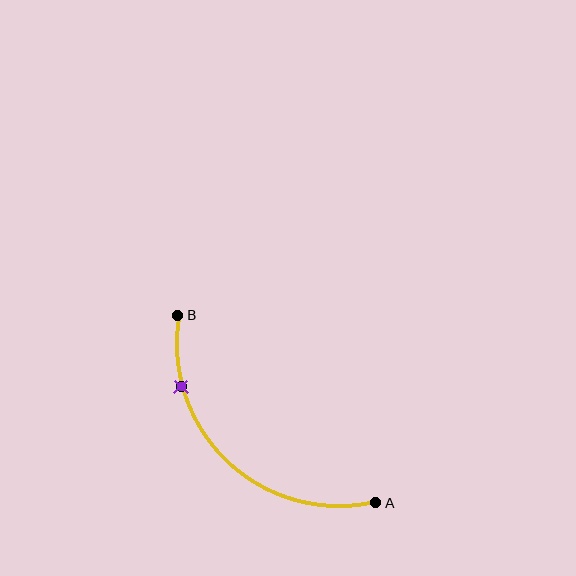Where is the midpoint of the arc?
The arc midpoint is the point on the curve farthest from the straight line joining A and B. It sits below and to the left of that line.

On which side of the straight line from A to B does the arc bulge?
The arc bulges below and to the left of the straight line connecting A and B.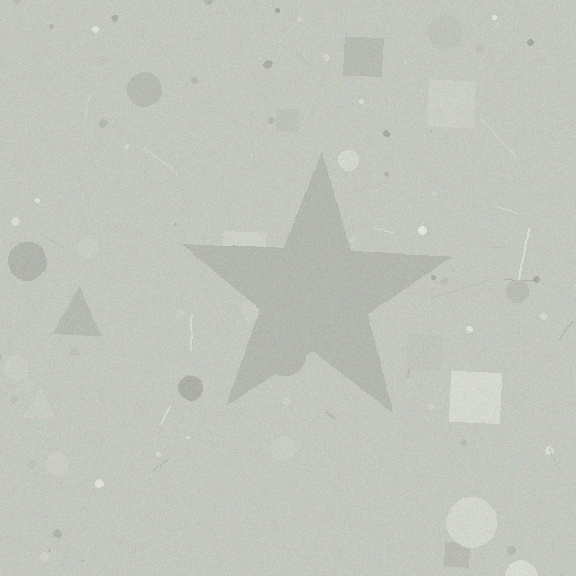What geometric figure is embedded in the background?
A star is embedded in the background.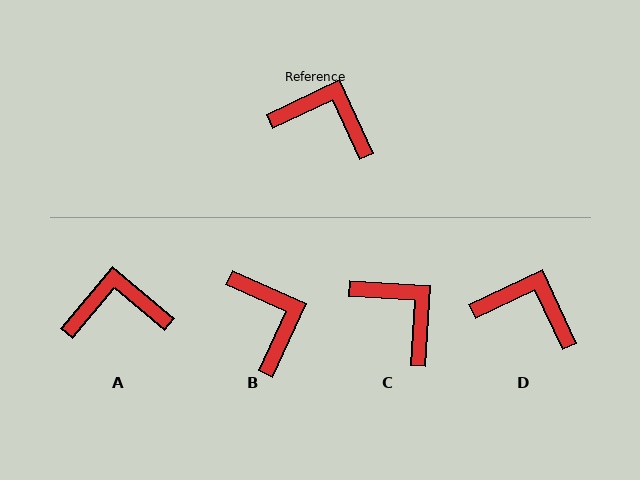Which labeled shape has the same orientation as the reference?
D.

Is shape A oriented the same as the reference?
No, it is off by about 25 degrees.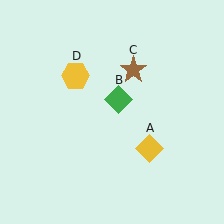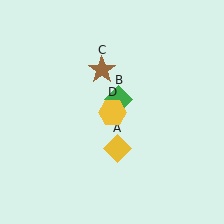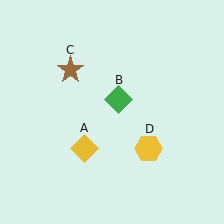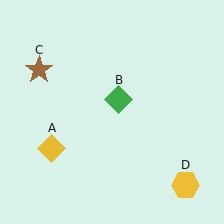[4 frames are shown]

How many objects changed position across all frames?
3 objects changed position: yellow diamond (object A), brown star (object C), yellow hexagon (object D).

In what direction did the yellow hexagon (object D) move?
The yellow hexagon (object D) moved down and to the right.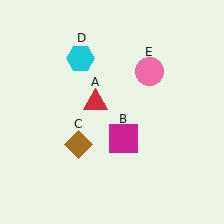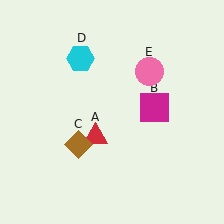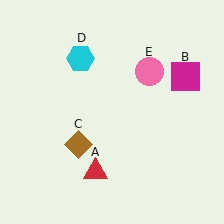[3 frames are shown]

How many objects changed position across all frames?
2 objects changed position: red triangle (object A), magenta square (object B).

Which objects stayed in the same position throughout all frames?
Brown diamond (object C) and cyan hexagon (object D) and pink circle (object E) remained stationary.